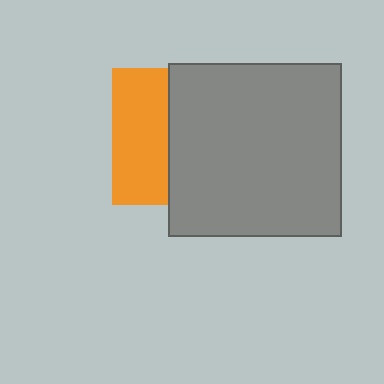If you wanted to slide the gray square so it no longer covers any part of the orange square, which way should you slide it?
Slide it right — that is the most direct way to separate the two shapes.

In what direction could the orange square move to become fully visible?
The orange square could move left. That would shift it out from behind the gray square entirely.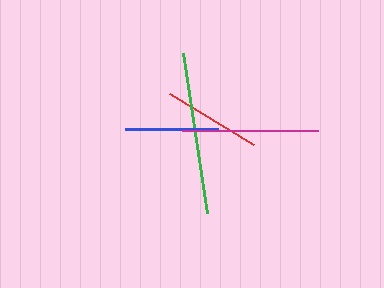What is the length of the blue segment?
The blue segment is approximately 93 pixels long.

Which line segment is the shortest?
The blue line is the shortest at approximately 93 pixels.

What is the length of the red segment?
The red segment is approximately 98 pixels long.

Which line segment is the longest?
The green line is the longest at approximately 162 pixels.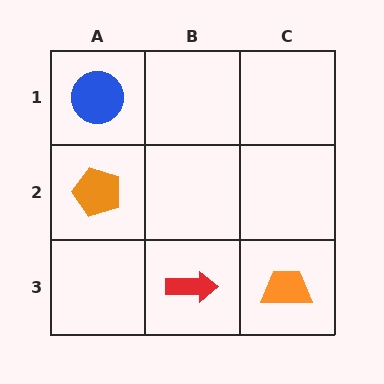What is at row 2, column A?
An orange pentagon.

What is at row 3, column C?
An orange trapezoid.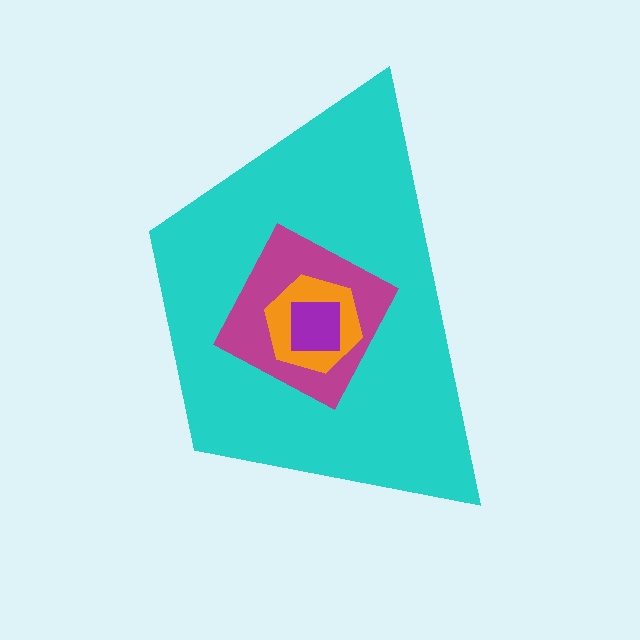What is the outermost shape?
The cyan trapezoid.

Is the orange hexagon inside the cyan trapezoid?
Yes.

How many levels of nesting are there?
4.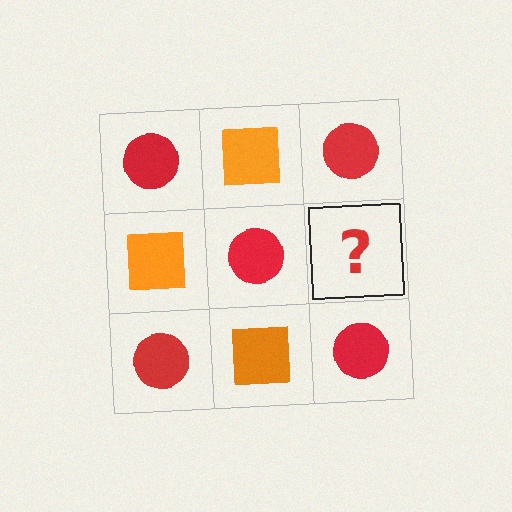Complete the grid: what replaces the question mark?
The question mark should be replaced with an orange square.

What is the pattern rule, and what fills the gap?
The rule is that it alternates red circle and orange square in a checkerboard pattern. The gap should be filled with an orange square.